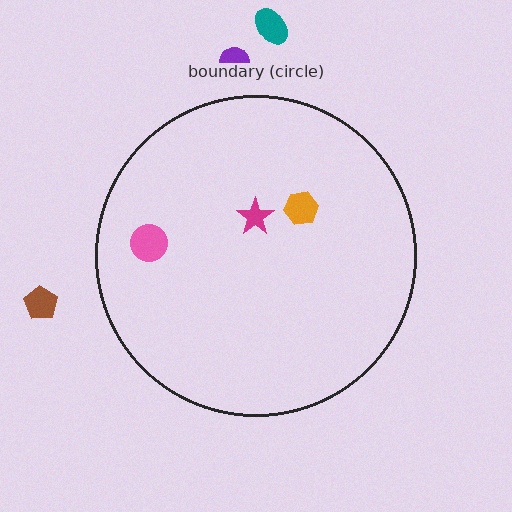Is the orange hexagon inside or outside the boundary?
Inside.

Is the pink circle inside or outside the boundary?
Inside.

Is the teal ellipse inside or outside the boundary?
Outside.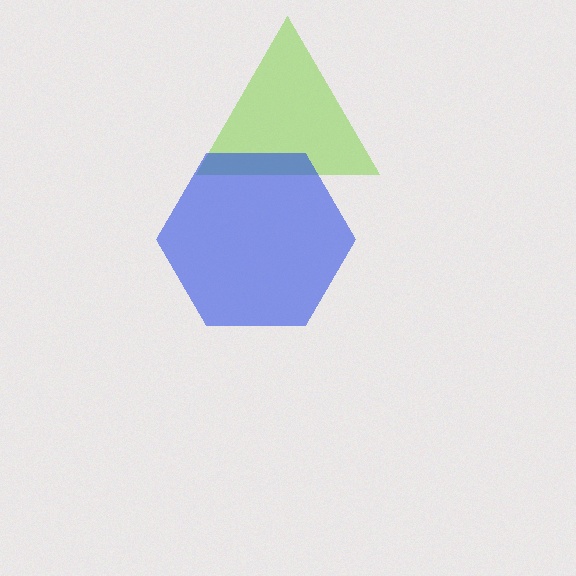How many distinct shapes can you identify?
There are 2 distinct shapes: a lime triangle, a blue hexagon.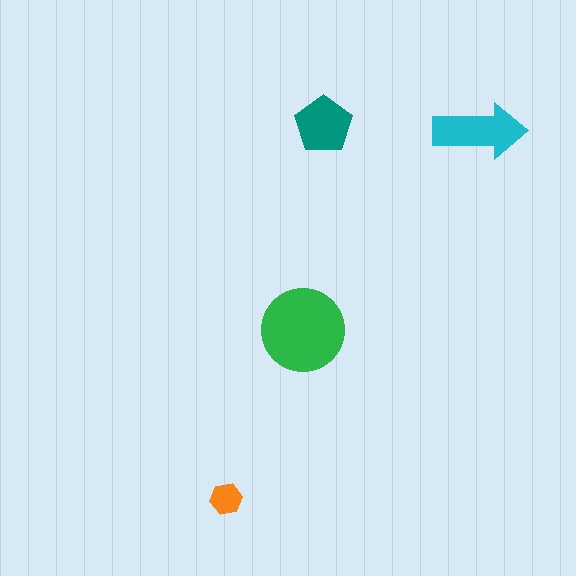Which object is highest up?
The teal pentagon is topmost.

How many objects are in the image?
There are 4 objects in the image.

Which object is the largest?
The green circle.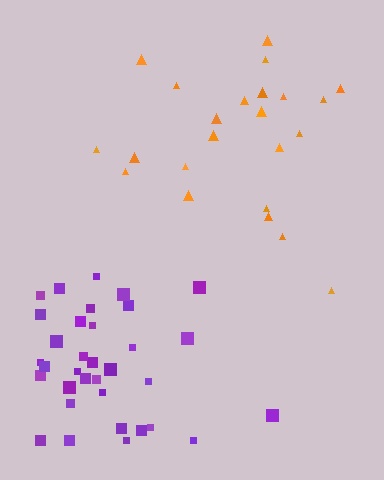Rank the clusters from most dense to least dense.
purple, orange.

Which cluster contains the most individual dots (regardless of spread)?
Purple (35).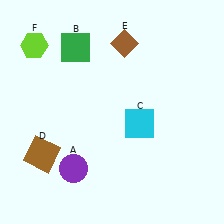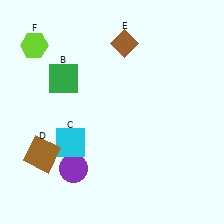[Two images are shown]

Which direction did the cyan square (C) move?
The cyan square (C) moved left.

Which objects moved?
The objects that moved are: the green square (B), the cyan square (C).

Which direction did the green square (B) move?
The green square (B) moved down.